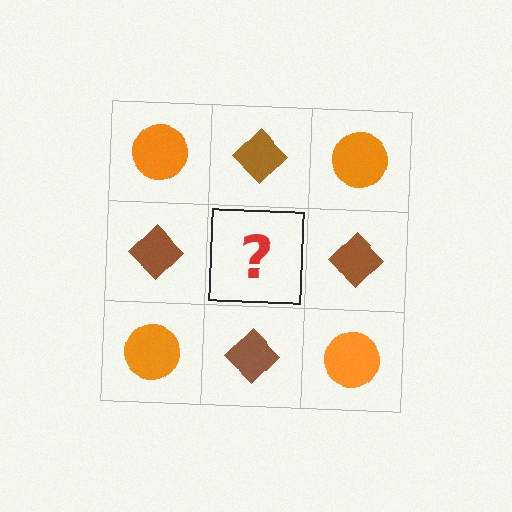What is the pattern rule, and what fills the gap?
The rule is that it alternates orange circle and brown diamond in a checkerboard pattern. The gap should be filled with an orange circle.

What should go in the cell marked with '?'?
The missing cell should contain an orange circle.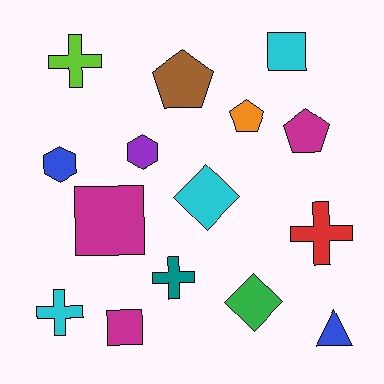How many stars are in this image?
There are no stars.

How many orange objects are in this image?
There is 1 orange object.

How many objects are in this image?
There are 15 objects.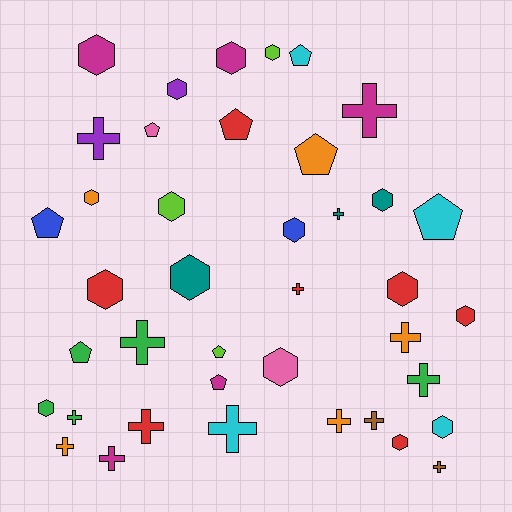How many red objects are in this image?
There are 7 red objects.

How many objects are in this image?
There are 40 objects.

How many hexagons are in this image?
There are 16 hexagons.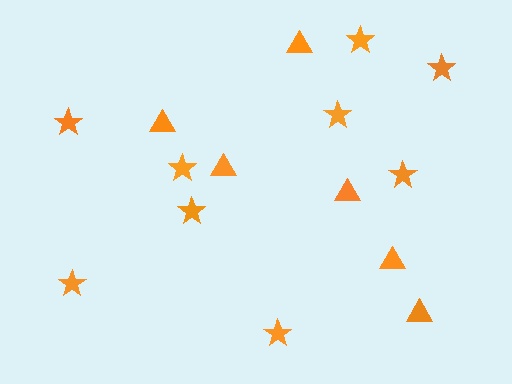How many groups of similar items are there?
There are 2 groups: one group of triangles (6) and one group of stars (9).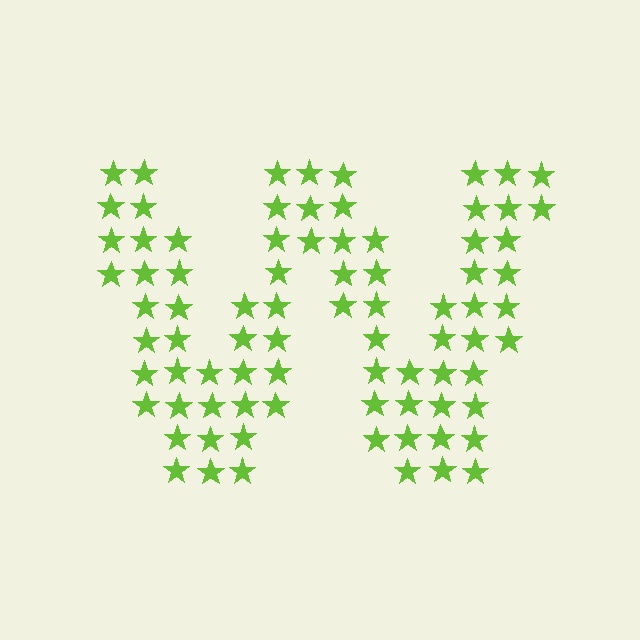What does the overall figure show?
The overall figure shows the letter W.